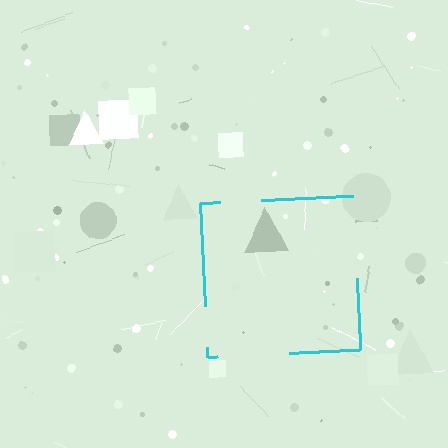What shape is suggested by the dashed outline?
The dashed outline suggests a square.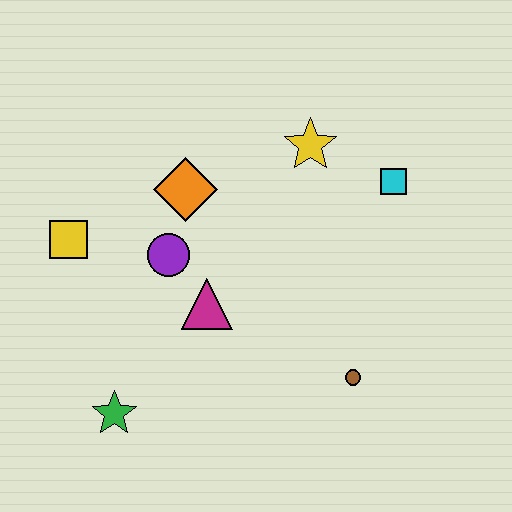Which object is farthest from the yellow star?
The green star is farthest from the yellow star.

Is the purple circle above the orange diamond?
No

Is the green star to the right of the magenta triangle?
No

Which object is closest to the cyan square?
The yellow star is closest to the cyan square.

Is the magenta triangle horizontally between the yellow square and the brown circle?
Yes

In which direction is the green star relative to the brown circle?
The green star is to the left of the brown circle.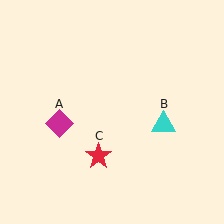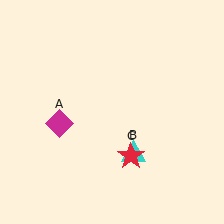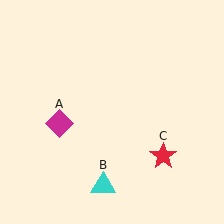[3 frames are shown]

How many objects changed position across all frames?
2 objects changed position: cyan triangle (object B), red star (object C).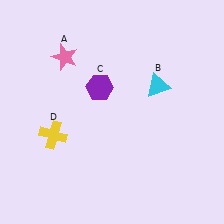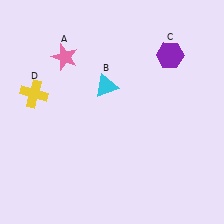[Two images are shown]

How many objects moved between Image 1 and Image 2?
3 objects moved between the two images.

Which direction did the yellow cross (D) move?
The yellow cross (D) moved up.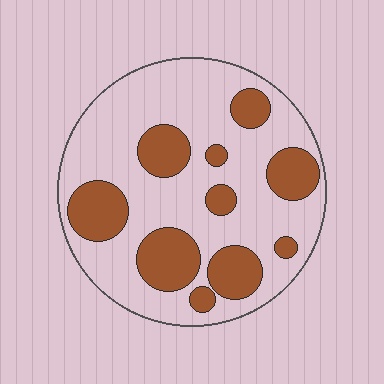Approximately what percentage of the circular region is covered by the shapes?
Approximately 30%.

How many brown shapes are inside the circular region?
10.